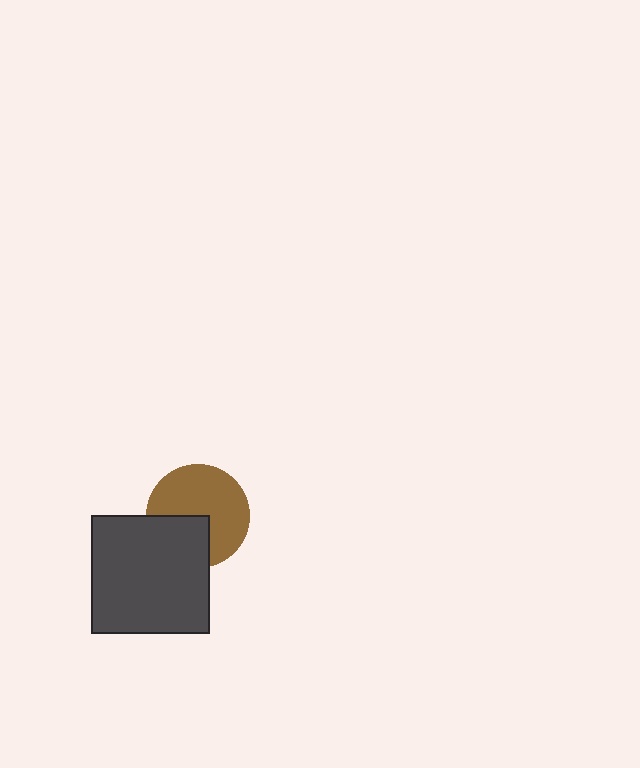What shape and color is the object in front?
The object in front is a dark gray square.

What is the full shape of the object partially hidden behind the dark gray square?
The partially hidden object is a brown circle.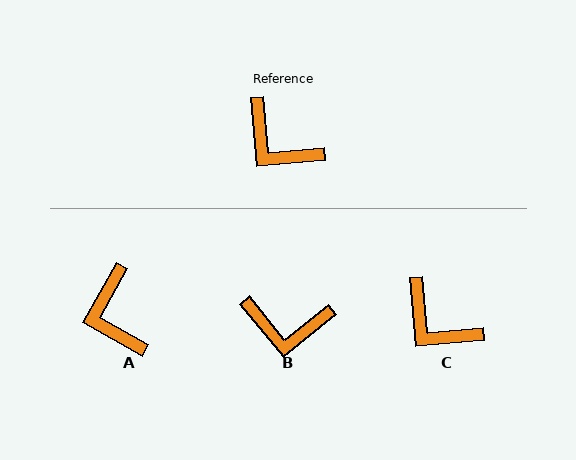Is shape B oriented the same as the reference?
No, it is off by about 34 degrees.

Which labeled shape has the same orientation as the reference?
C.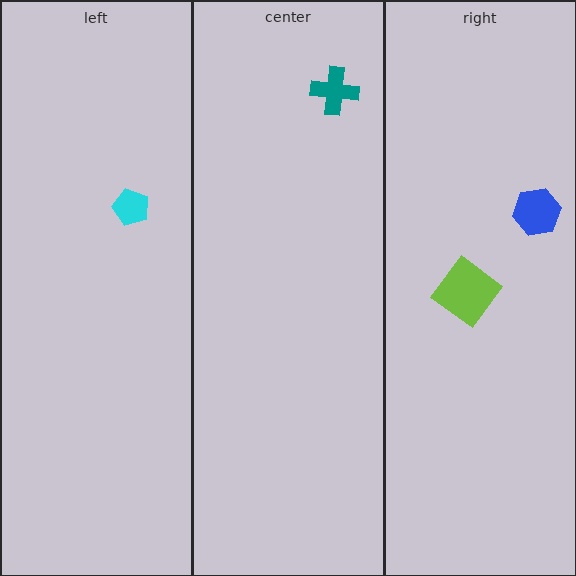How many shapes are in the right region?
2.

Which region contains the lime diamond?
The right region.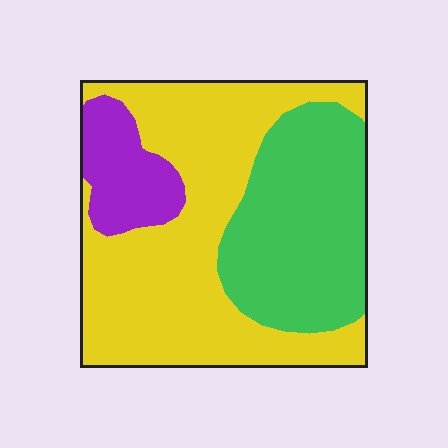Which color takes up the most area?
Yellow, at roughly 55%.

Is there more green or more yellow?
Yellow.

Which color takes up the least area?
Purple, at roughly 10%.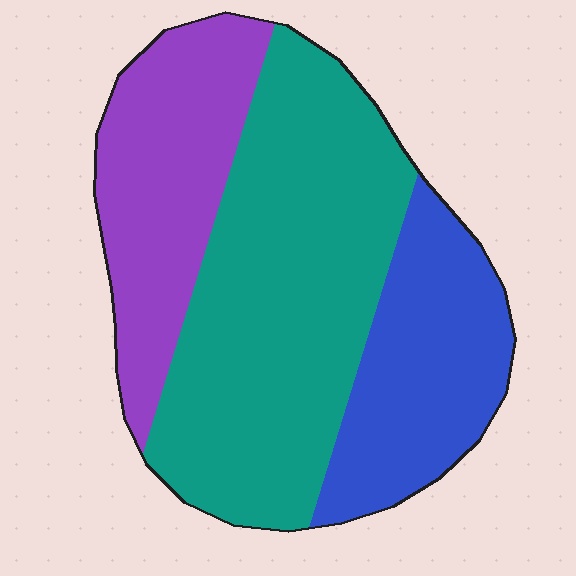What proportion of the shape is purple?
Purple covers roughly 25% of the shape.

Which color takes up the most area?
Teal, at roughly 50%.